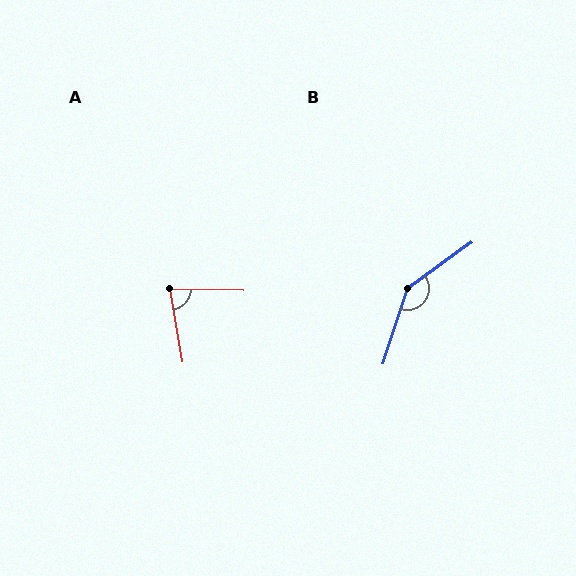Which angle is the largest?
B, at approximately 144 degrees.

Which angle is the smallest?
A, at approximately 79 degrees.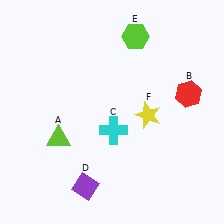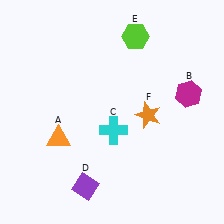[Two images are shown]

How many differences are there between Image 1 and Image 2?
There are 3 differences between the two images.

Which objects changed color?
A changed from lime to orange. B changed from red to magenta. F changed from yellow to orange.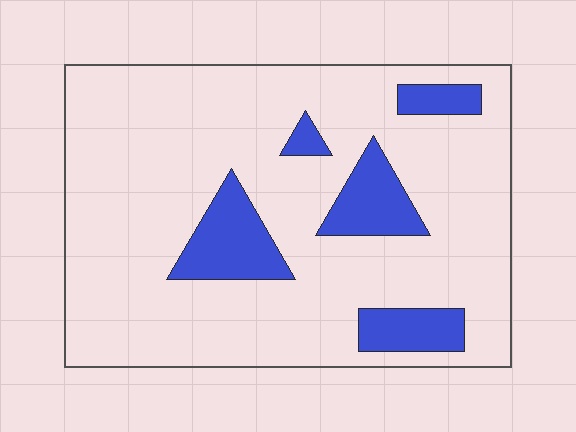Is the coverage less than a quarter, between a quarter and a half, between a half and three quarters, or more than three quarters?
Less than a quarter.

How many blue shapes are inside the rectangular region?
5.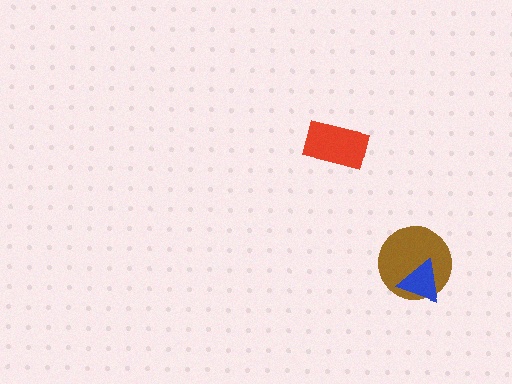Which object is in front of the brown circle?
The blue triangle is in front of the brown circle.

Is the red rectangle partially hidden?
No, no other shape covers it.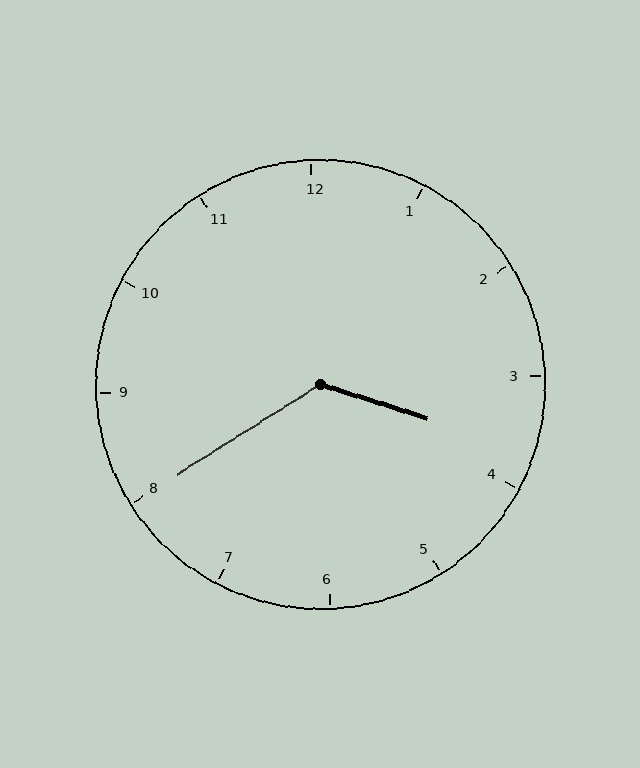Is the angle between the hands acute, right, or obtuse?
It is obtuse.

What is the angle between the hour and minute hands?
Approximately 130 degrees.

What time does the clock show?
3:40.